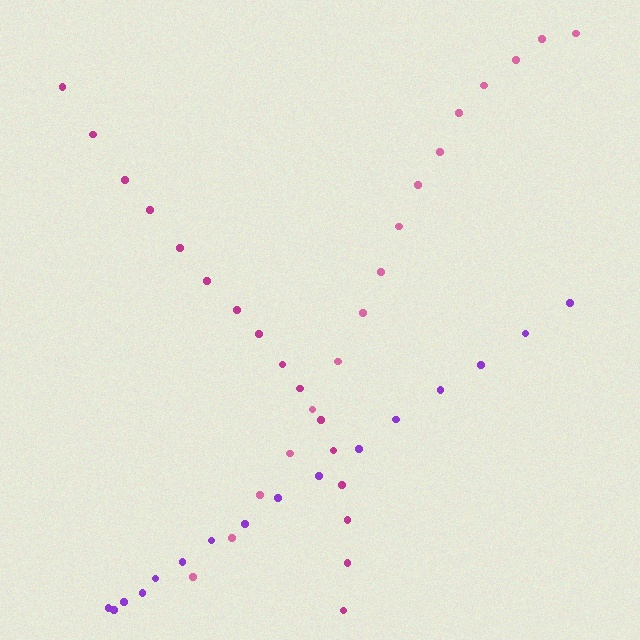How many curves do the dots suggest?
There are 3 distinct paths.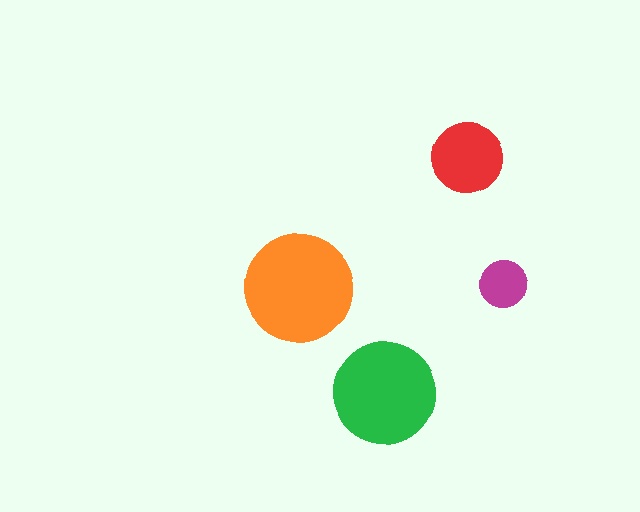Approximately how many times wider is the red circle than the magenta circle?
About 1.5 times wider.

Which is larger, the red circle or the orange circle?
The orange one.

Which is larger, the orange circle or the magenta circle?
The orange one.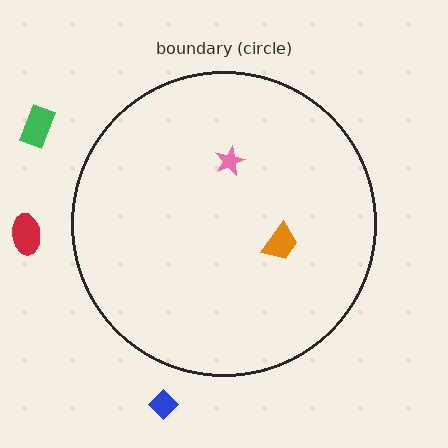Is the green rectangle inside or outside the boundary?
Outside.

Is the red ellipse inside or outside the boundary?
Outside.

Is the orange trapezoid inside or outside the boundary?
Inside.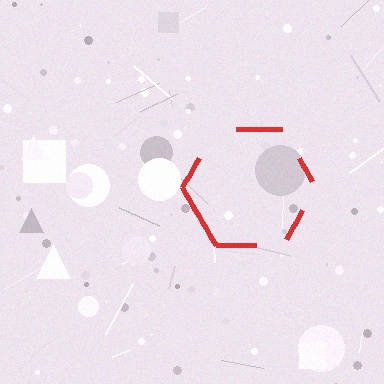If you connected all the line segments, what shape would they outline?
They would outline a hexagon.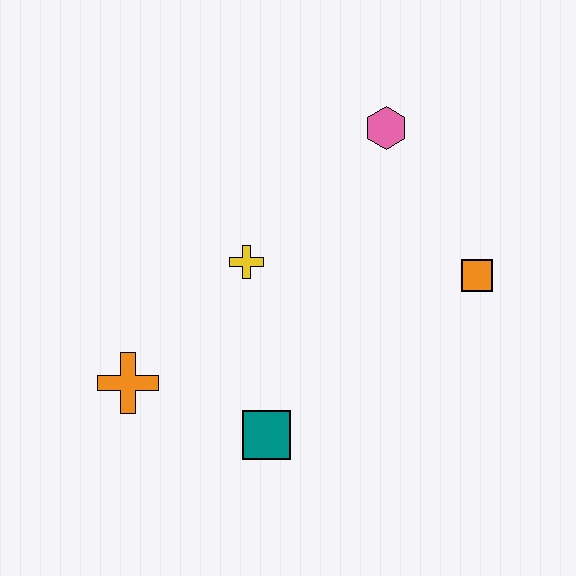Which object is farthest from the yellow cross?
The orange square is farthest from the yellow cross.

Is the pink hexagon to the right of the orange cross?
Yes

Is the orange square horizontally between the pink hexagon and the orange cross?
No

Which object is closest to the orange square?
The pink hexagon is closest to the orange square.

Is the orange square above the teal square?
Yes